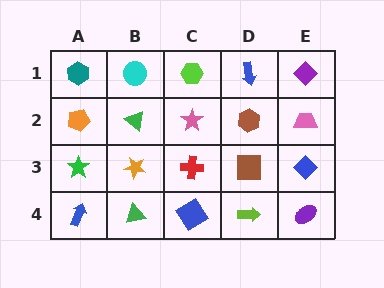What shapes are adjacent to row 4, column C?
A red cross (row 3, column C), a green triangle (row 4, column B), a lime arrow (row 4, column D).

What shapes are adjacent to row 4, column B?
An orange star (row 3, column B), a blue arrow (row 4, column A), a blue diamond (row 4, column C).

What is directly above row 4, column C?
A red cross.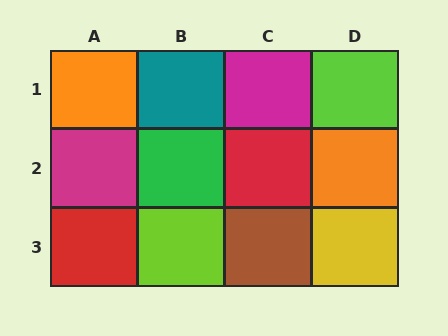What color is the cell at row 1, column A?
Orange.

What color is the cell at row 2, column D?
Orange.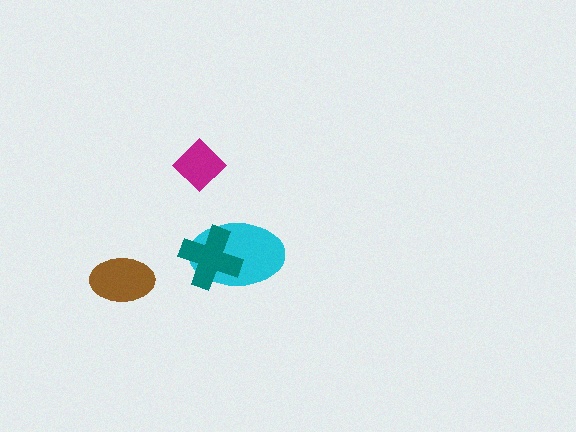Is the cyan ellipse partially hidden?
Yes, it is partially covered by another shape.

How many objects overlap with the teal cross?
1 object overlaps with the teal cross.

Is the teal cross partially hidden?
No, no other shape covers it.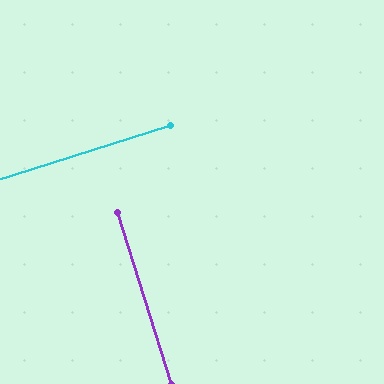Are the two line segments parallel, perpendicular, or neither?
Perpendicular — they meet at approximately 90°.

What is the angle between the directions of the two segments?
Approximately 90 degrees.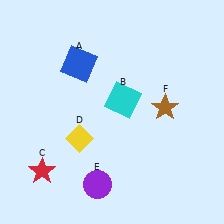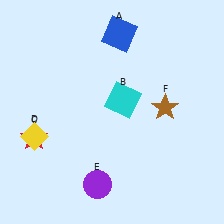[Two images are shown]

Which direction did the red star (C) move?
The red star (C) moved up.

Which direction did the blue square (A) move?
The blue square (A) moved right.